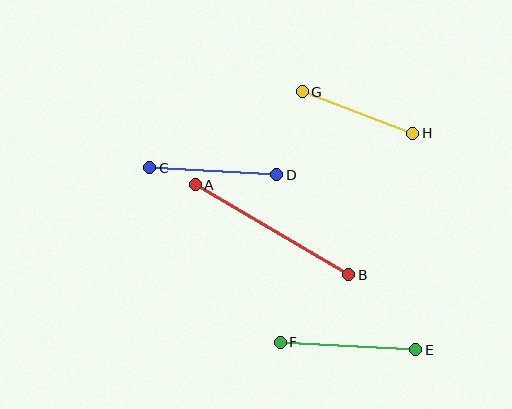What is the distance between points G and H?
The distance is approximately 118 pixels.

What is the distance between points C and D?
The distance is approximately 127 pixels.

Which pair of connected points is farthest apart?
Points A and B are farthest apart.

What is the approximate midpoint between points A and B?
The midpoint is at approximately (272, 230) pixels.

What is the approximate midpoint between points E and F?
The midpoint is at approximately (348, 346) pixels.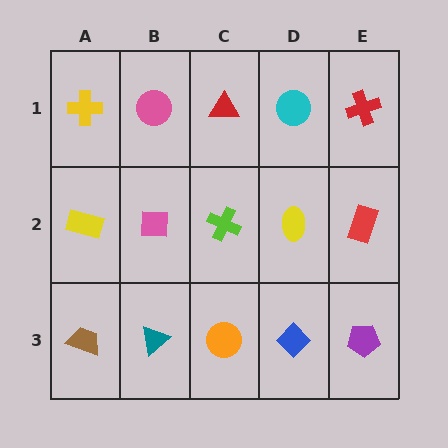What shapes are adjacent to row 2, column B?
A pink circle (row 1, column B), a teal triangle (row 3, column B), a yellow rectangle (row 2, column A), a lime cross (row 2, column C).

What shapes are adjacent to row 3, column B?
A pink square (row 2, column B), a brown trapezoid (row 3, column A), an orange circle (row 3, column C).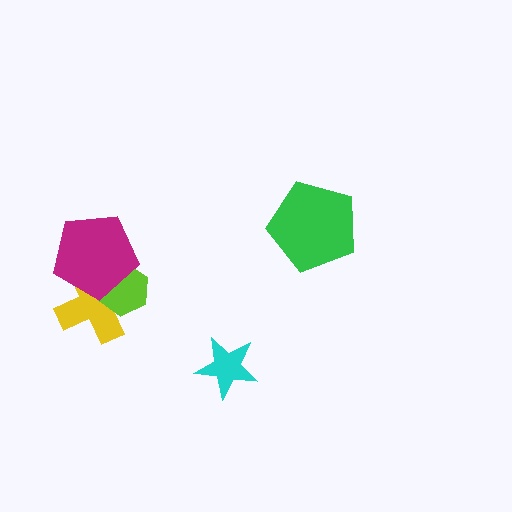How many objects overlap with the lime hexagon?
2 objects overlap with the lime hexagon.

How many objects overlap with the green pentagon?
0 objects overlap with the green pentagon.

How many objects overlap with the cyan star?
0 objects overlap with the cyan star.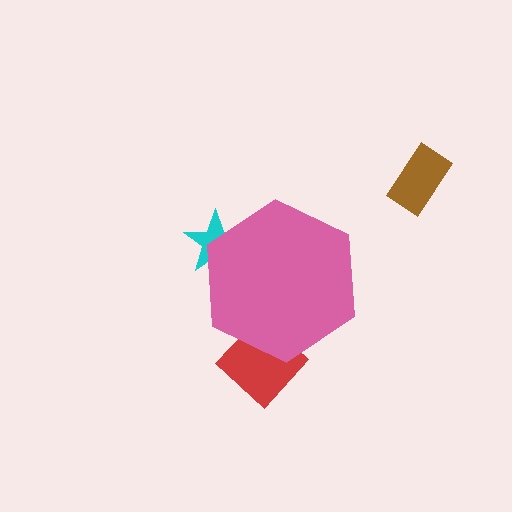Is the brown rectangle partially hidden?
No, the brown rectangle is fully visible.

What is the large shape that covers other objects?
A pink hexagon.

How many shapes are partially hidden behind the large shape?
2 shapes are partially hidden.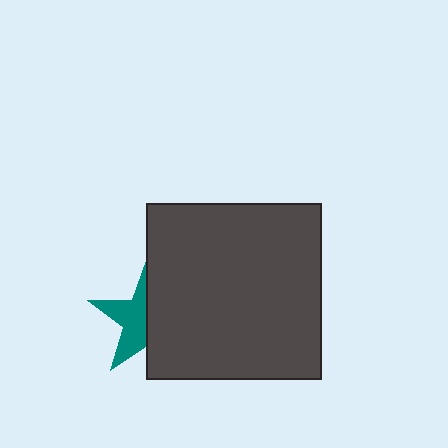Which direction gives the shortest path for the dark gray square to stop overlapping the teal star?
Moving right gives the shortest separation.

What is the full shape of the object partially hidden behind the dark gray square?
The partially hidden object is a teal star.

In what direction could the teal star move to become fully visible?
The teal star could move left. That would shift it out from behind the dark gray square entirely.